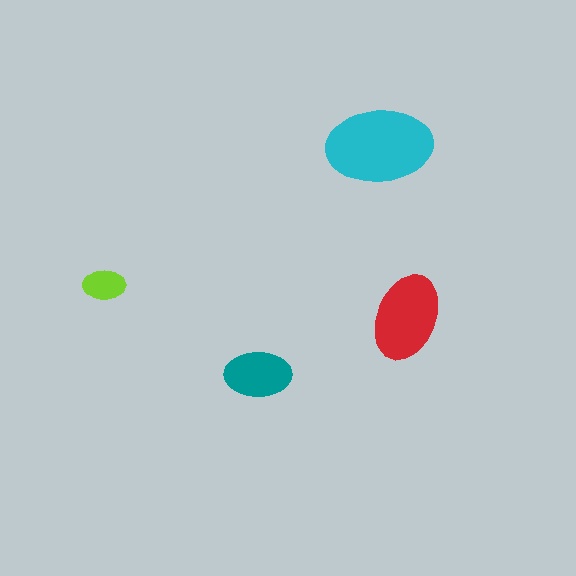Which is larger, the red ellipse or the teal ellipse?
The red one.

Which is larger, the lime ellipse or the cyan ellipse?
The cyan one.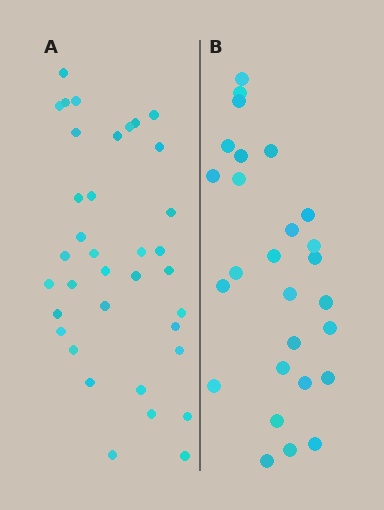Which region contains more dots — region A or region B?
Region A (the left region) has more dots.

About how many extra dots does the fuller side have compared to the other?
Region A has roughly 8 or so more dots than region B.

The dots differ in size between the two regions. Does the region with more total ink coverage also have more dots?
No. Region B has more total ink coverage because its dots are larger, but region A actually contains more individual dots. Total area can be misleading — the number of items is what matters here.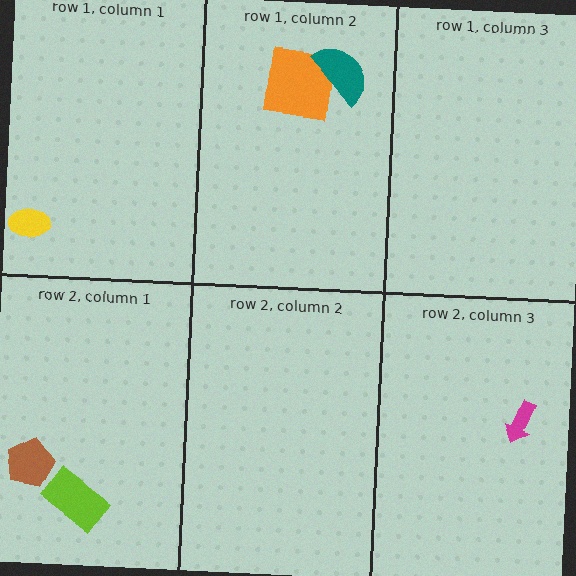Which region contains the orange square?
The row 1, column 2 region.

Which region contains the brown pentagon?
The row 2, column 1 region.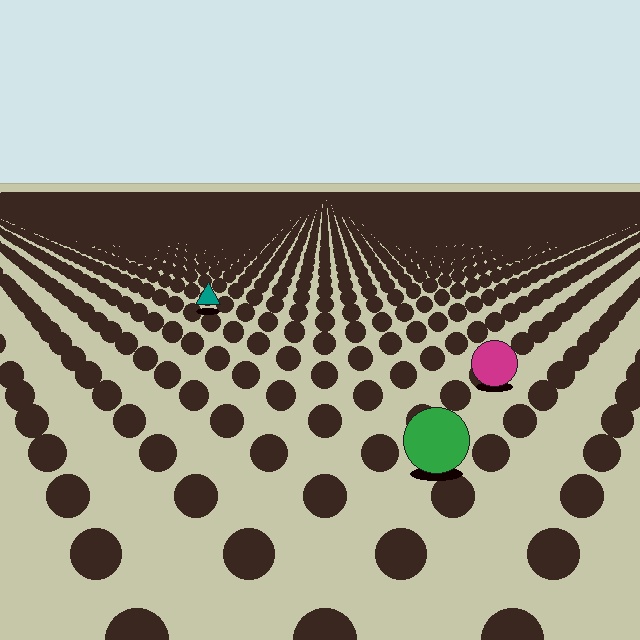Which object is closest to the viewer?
The green circle is closest. The texture marks near it are larger and more spread out.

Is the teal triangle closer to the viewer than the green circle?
No. The green circle is closer — you can tell from the texture gradient: the ground texture is coarser near it.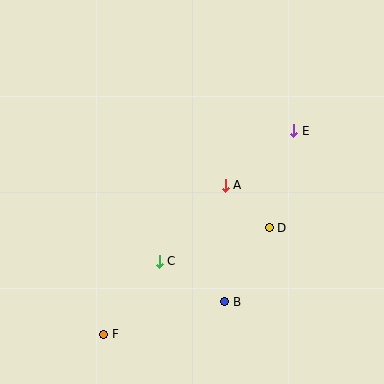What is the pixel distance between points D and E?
The distance between D and E is 100 pixels.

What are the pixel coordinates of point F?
Point F is at (104, 334).